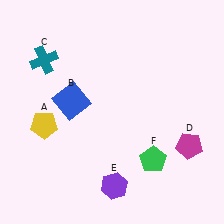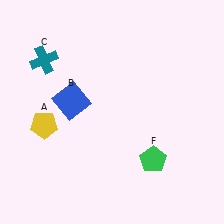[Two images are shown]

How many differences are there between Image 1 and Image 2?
There are 2 differences between the two images.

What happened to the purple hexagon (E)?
The purple hexagon (E) was removed in Image 2. It was in the bottom-right area of Image 1.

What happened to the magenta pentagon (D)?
The magenta pentagon (D) was removed in Image 2. It was in the bottom-right area of Image 1.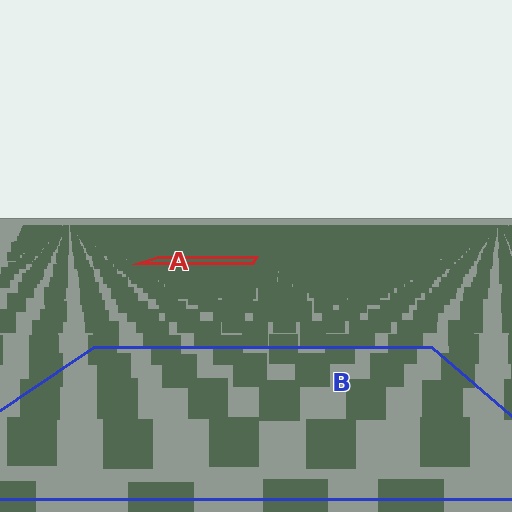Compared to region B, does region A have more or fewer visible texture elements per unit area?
Region A has more texture elements per unit area — they are packed more densely because it is farther away.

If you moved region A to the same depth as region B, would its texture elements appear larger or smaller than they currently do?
They would appear larger. At a closer depth, the same texture elements are projected at a bigger on-screen size.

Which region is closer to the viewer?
Region B is closer. The texture elements there are larger and more spread out.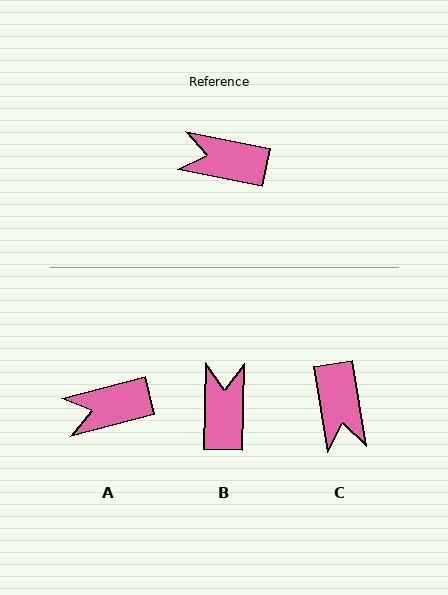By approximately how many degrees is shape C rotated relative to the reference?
Approximately 110 degrees counter-clockwise.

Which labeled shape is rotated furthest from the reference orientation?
C, about 110 degrees away.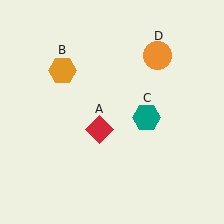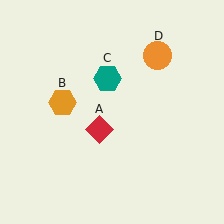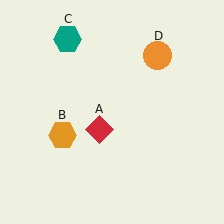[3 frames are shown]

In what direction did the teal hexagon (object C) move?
The teal hexagon (object C) moved up and to the left.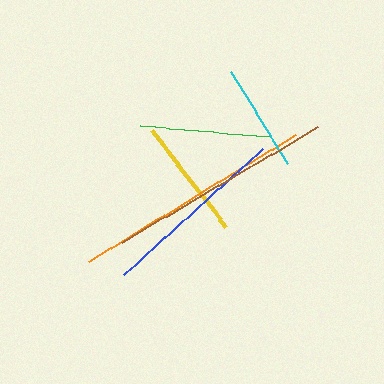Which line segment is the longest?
The orange line is the longest at approximately 243 pixels.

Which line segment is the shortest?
The cyan line is the shortest at approximately 108 pixels.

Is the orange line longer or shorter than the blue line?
The orange line is longer than the blue line.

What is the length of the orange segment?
The orange segment is approximately 243 pixels long.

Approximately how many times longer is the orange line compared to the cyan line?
The orange line is approximately 2.2 times the length of the cyan line.